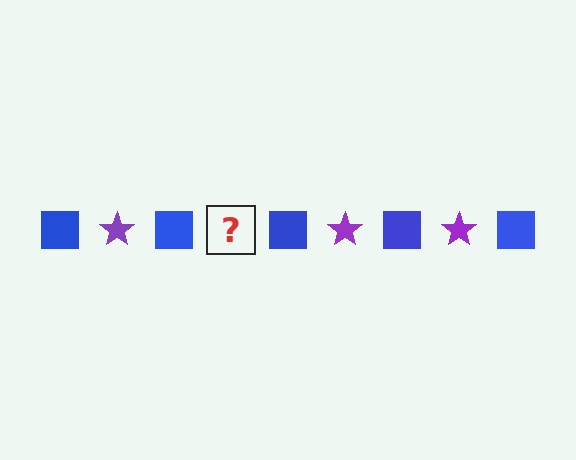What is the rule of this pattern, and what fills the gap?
The rule is that the pattern alternates between blue square and purple star. The gap should be filled with a purple star.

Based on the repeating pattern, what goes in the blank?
The blank should be a purple star.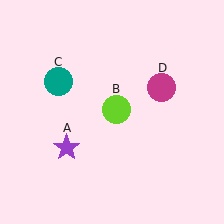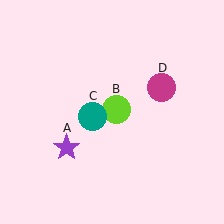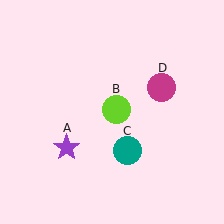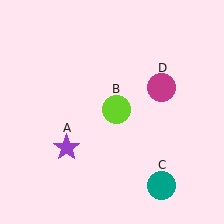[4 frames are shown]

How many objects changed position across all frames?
1 object changed position: teal circle (object C).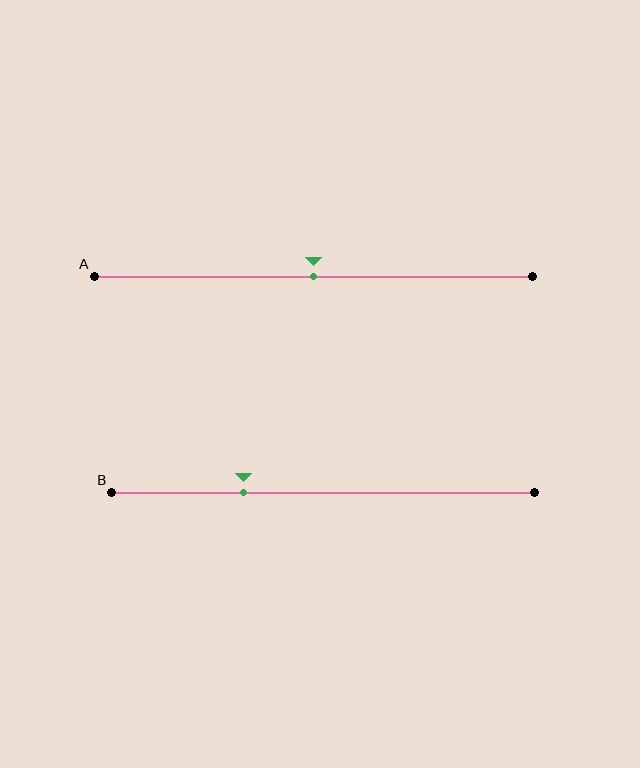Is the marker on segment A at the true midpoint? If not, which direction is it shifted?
Yes, the marker on segment A is at the true midpoint.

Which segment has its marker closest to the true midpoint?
Segment A has its marker closest to the true midpoint.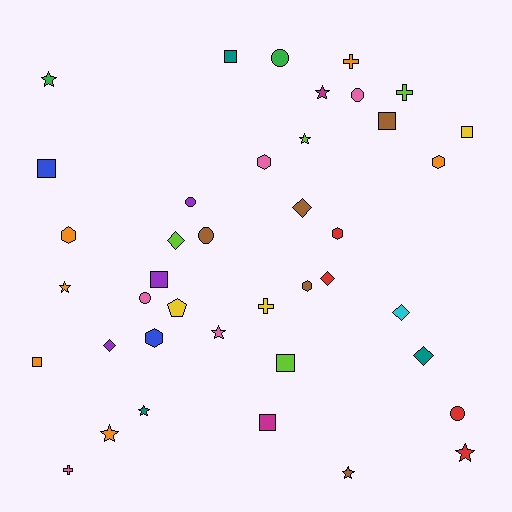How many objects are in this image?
There are 40 objects.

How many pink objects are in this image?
There are 5 pink objects.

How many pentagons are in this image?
There is 1 pentagon.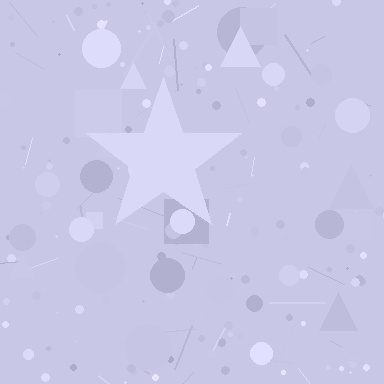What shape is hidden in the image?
A star is hidden in the image.